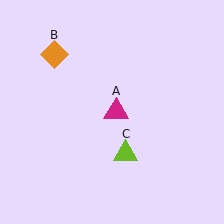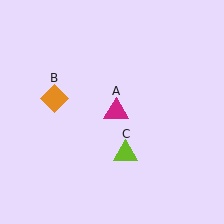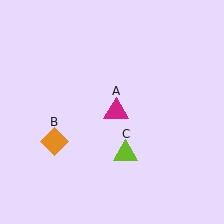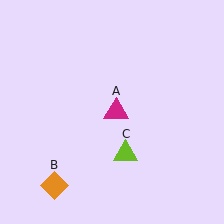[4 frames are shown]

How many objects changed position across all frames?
1 object changed position: orange diamond (object B).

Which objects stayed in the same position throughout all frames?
Magenta triangle (object A) and lime triangle (object C) remained stationary.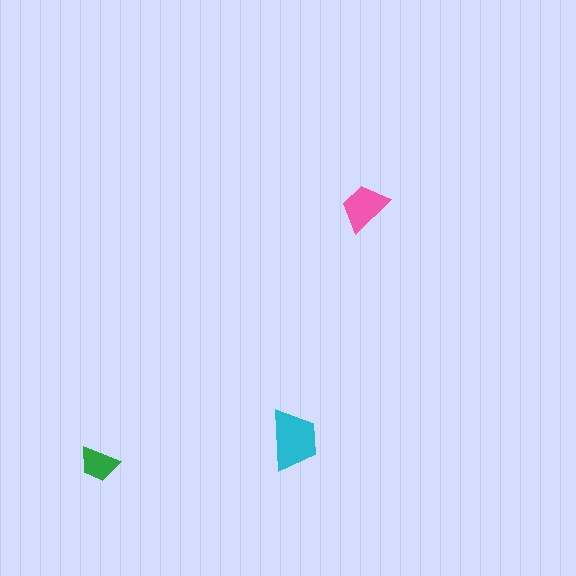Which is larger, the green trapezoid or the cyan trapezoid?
The cyan one.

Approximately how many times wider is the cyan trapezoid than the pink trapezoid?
About 1.5 times wider.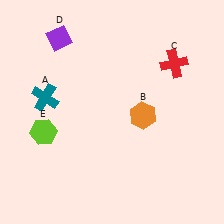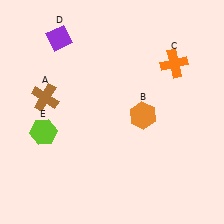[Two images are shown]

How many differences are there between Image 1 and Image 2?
There are 2 differences between the two images.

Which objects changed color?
A changed from teal to brown. C changed from red to orange.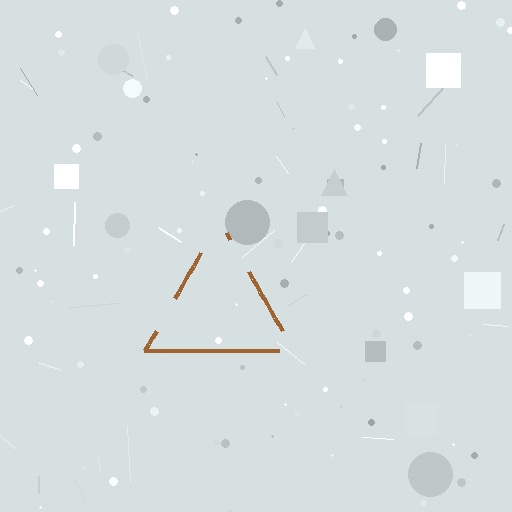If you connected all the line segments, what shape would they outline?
They would outline a triangle.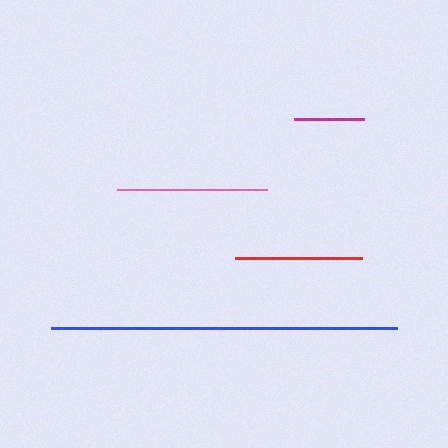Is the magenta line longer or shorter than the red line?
The red line is longer than the magenta line.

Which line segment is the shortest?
The magenta line is the shortest at approximately 70 pixels.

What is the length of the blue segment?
The blue segment is approximately 346 pixels long.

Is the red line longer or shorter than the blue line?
The blue line is longer than the red line.